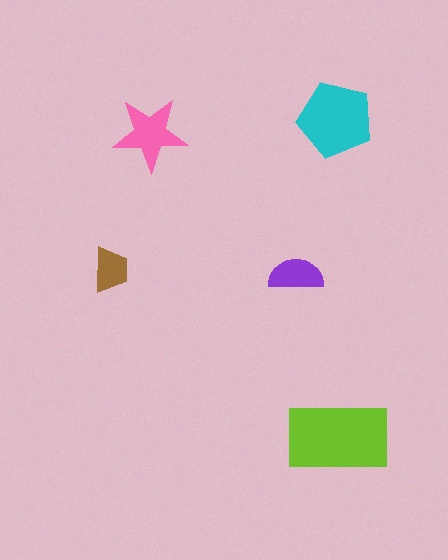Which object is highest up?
The cyan pentagon is topmost.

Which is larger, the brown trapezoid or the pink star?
The pink star.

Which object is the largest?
The lime rectangle.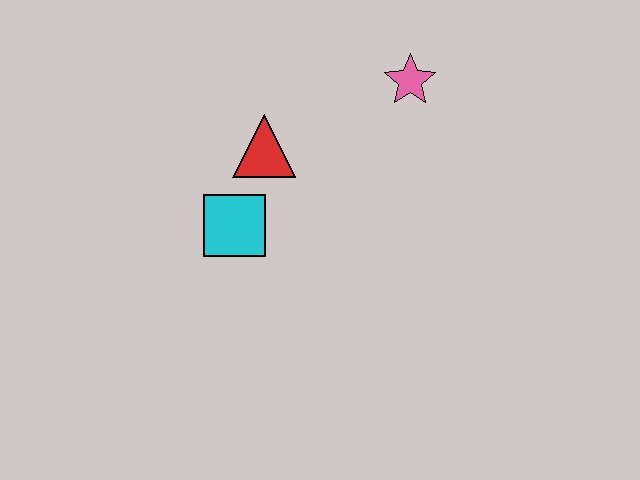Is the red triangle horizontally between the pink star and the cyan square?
Yes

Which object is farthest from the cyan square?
The pink star is farthest from the cyan square.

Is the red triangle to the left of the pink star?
Yes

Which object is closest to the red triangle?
The cyan square is closest to the red triangle.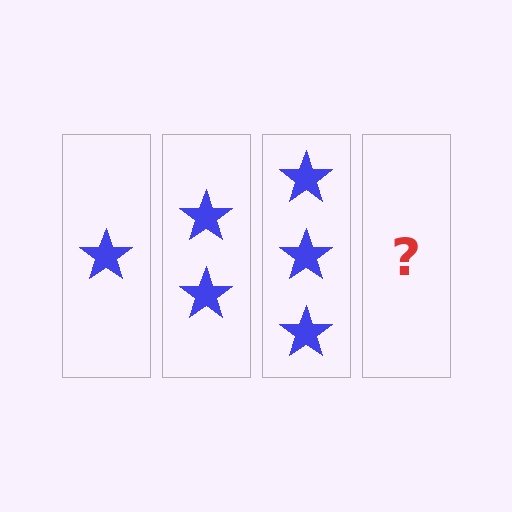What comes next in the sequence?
The next element should be 4 stars.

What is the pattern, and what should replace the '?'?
The pattern is that each step adds one more star. The '?' should be 4 stars.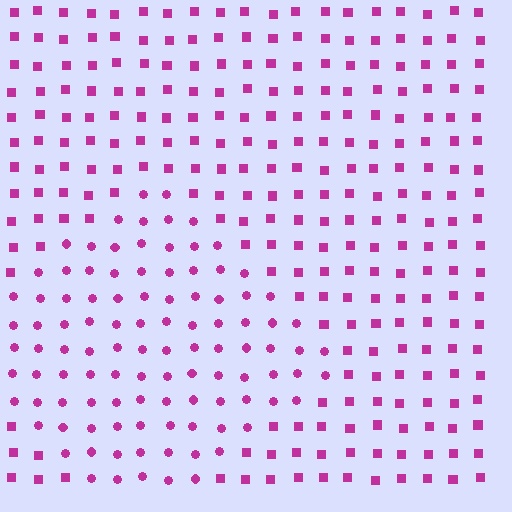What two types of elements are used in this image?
The image uses circles inside the diamond region and squares outside it.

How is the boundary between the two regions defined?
The boundary is defined by a change in element shape: circles inside vs. squares outside. All elements share the same color and spacing.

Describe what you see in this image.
The image is filled with small magenta elements arranged in a uniform grid. A diamond-shaped region contains circles, while the surrounding area contains squares. The boundary is defined purely by the change in element shape.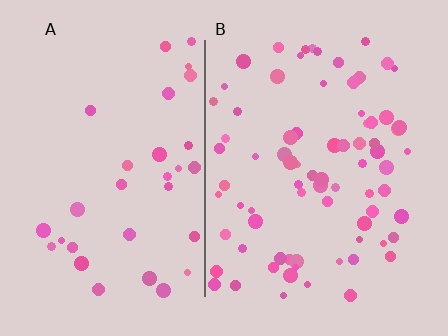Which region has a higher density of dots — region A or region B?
B (the right).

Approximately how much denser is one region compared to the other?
Approximately 2.4× — region B over region A.